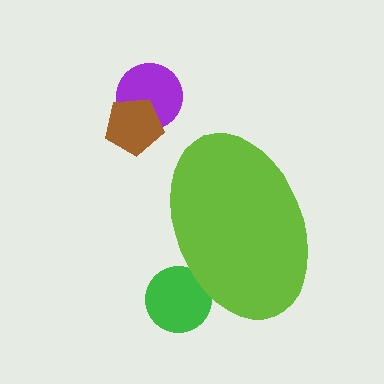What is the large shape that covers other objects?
A lime ellipse.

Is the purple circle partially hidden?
No, the purple circle is fully visible.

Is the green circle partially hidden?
Yes, the green circle is partially hidden behind the lime ellipse.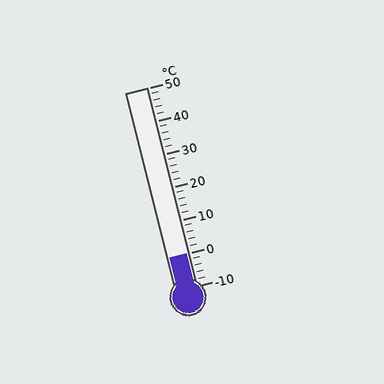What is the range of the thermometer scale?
The thermometer scale ranges from -10°C to 50°C.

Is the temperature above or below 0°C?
The temperature is at 0°C.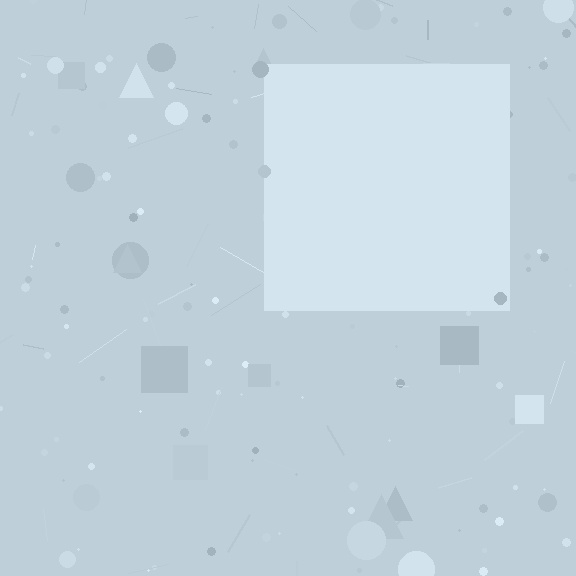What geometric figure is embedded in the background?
A square is embedded in the background.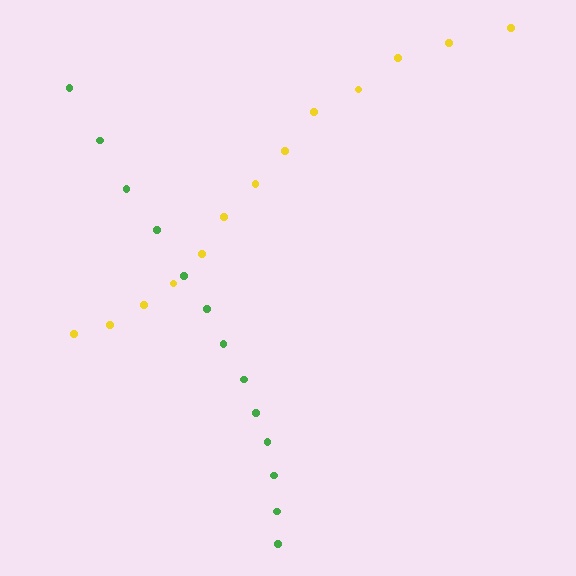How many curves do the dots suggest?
There are 2 distinct paths.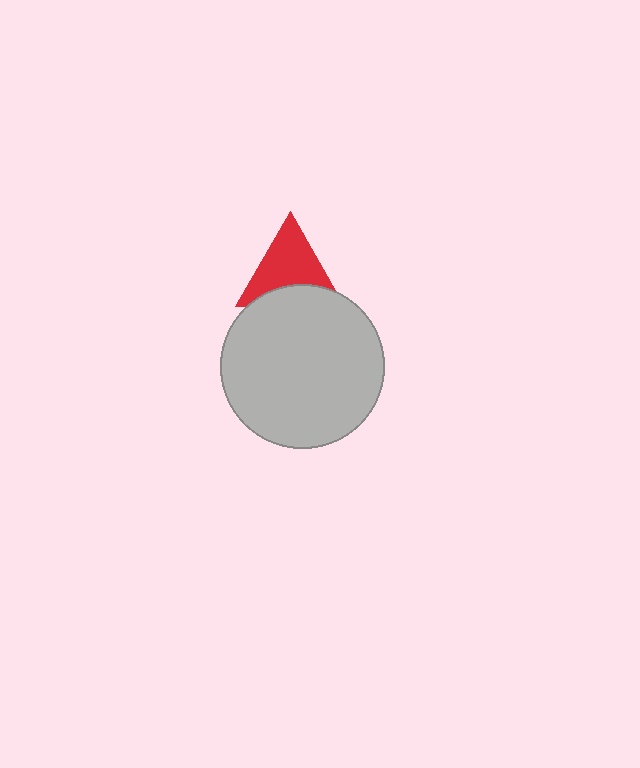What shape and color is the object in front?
The object in front is a light gray circle.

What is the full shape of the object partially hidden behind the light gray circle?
The partially hidden object is a red triangle.